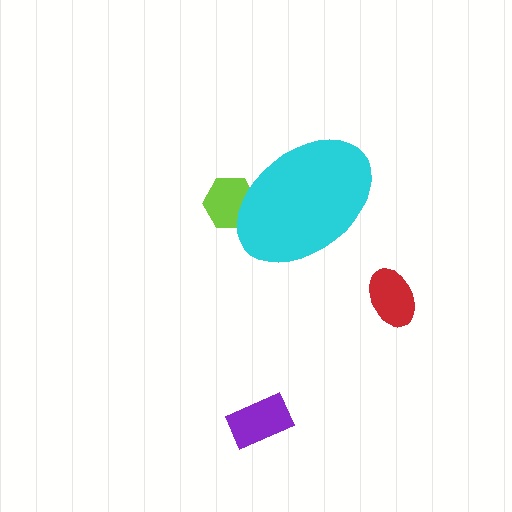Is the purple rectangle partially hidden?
No, the purple rectangle is fully visible.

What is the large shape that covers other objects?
A cyan ellipse.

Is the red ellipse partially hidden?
No, the red ellipse is fully visible.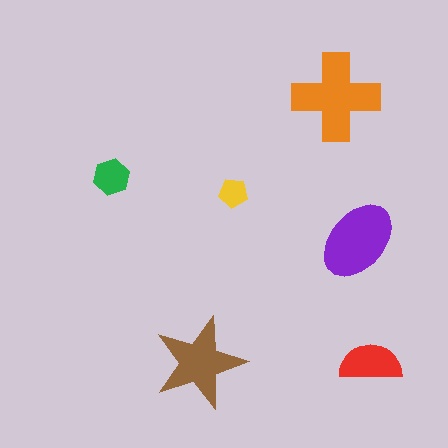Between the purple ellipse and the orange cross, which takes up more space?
The orange cross.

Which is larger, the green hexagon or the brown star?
The brown star.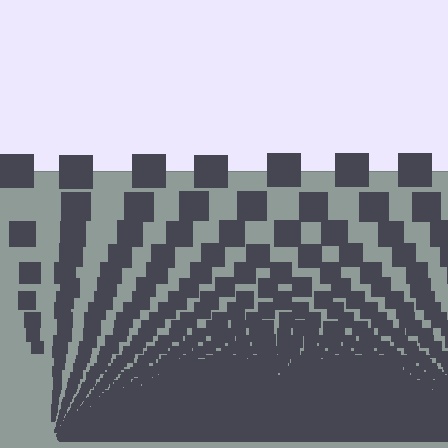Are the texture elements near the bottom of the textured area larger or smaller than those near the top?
Smaller. The gradient is inverted — elements near the bottom are smaller and denser.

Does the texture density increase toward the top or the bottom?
Density increases toward the bottom.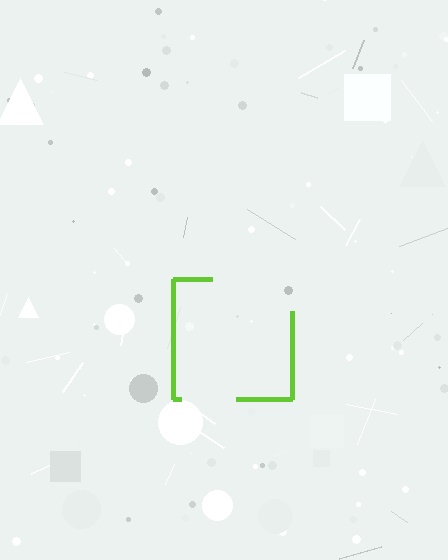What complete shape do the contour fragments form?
The contour fragments form a square.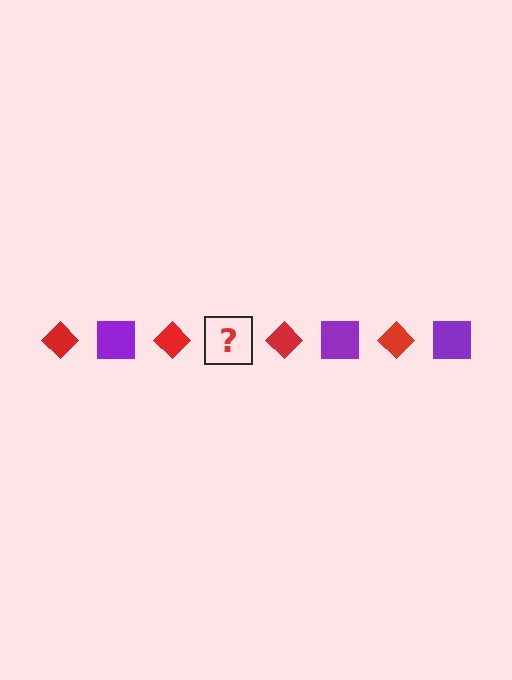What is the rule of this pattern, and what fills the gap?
The rule is that the pattern alternates between red diamond and purple square. The gap should be filled with a purple square.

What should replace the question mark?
The question mark should be replaced with a purple square.